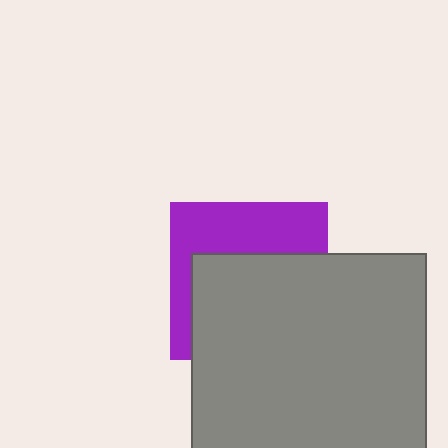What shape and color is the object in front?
The object in front is a gray square.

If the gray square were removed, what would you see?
You would see the complete purple square.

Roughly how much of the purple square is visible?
A small part of it is visible (roughly 42%).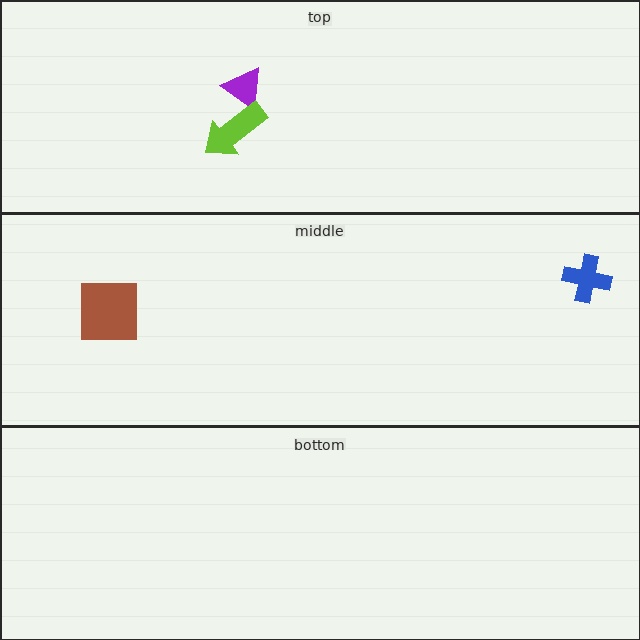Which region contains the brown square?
The middle region.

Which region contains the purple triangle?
The top region.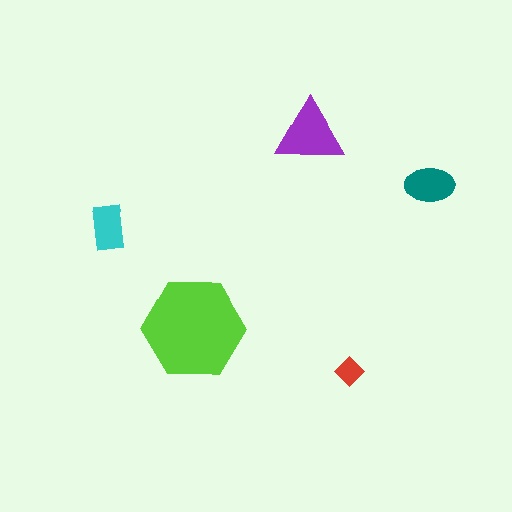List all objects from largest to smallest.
The lime hexagon, the purple triangle, the teal ellipse, the cyan rectangle, the red diamond.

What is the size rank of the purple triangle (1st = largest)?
2nd.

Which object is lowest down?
The red diamond is bottommost.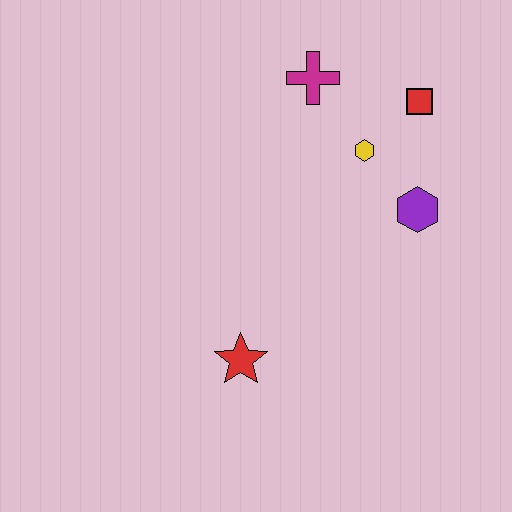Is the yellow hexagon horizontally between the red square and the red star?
Yes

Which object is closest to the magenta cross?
The yellow hexagon is closest to the magenta cross.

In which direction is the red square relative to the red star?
The red square is above the red star.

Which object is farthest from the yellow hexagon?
The red star is farthest from the yellow hexagon.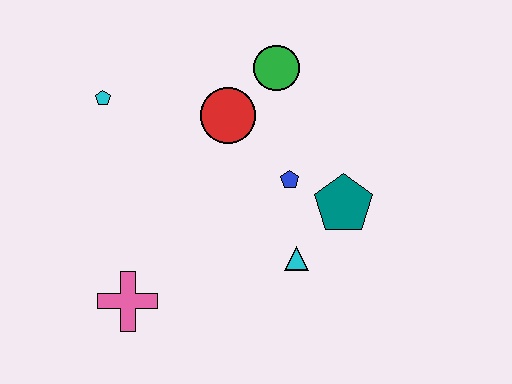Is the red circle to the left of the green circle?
Yes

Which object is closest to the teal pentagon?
The blue pentagon is closest to the teal pentagon.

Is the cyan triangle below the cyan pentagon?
Yes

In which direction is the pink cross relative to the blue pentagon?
The pink cross is to the left of the blue pentagon.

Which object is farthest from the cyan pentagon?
The teal pentagon is farthest from the cyan pentagon.